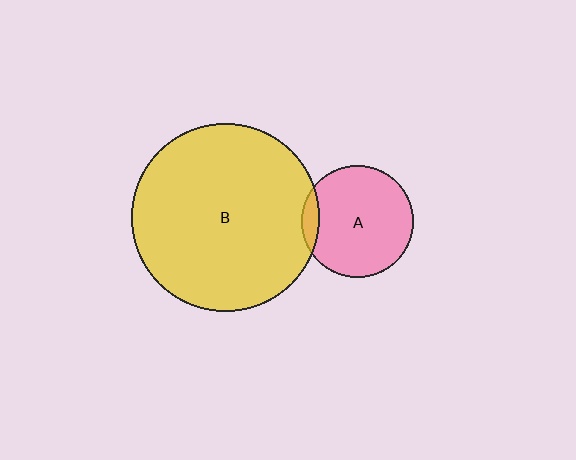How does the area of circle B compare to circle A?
Approximately 2.8 times.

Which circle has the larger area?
Circle B (yellow).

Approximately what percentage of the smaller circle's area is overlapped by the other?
Approximately 10%.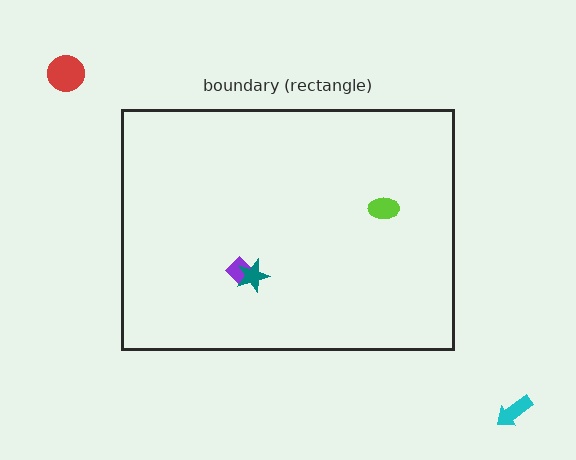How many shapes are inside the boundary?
3 inside, 2 outside.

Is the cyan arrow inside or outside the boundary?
Outside.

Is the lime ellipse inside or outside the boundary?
Inside.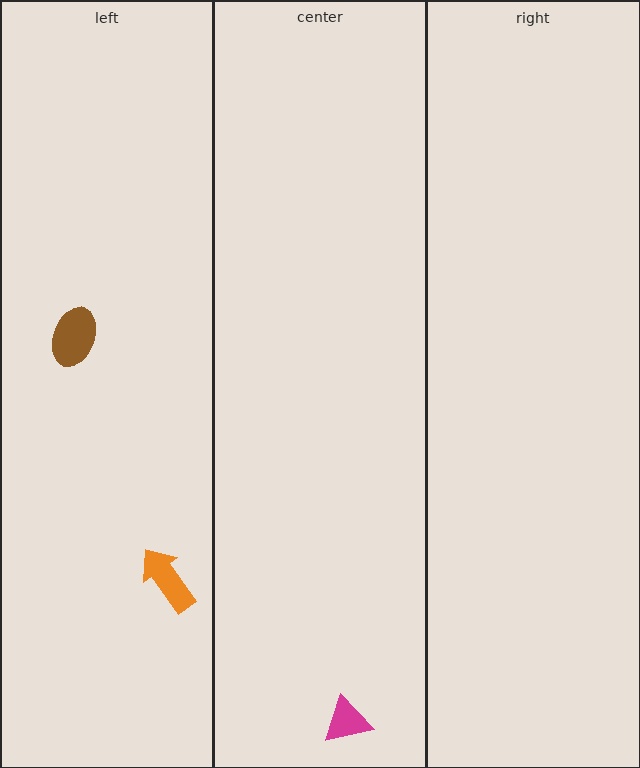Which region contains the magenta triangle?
The center region.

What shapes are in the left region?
The brown ellipse, the orange arrow.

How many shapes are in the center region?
1.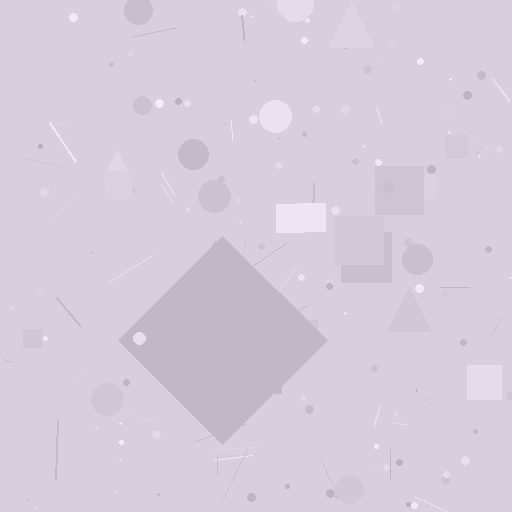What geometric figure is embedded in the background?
A diamond is embedded in the background.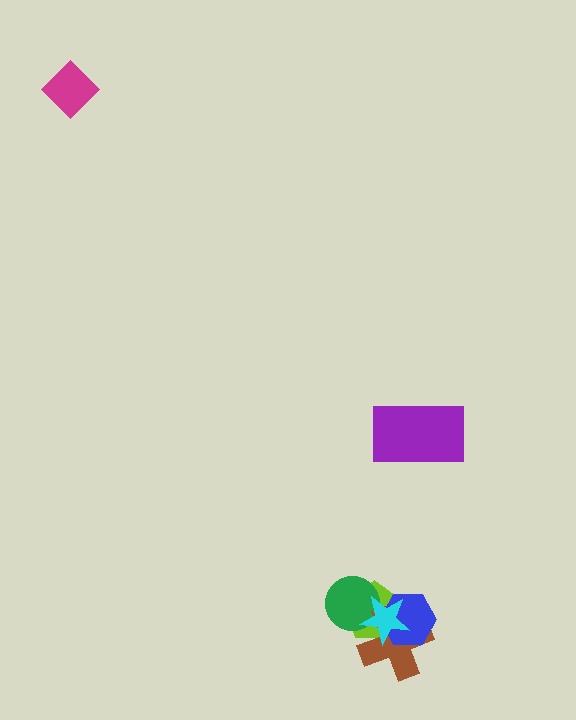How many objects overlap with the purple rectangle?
0 objects overlap with the purple rectangle.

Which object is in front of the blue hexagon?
The cyan star is in front of the blue hexagon.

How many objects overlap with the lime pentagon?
4 objects overlap with the lime pentagon.